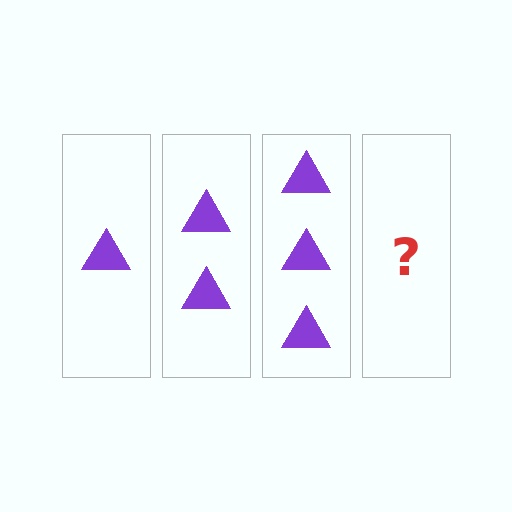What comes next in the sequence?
The next element should be 4 triangles.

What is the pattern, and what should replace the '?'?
The pattern is that each step adds one more triangle. The '?' should be 4 triangles.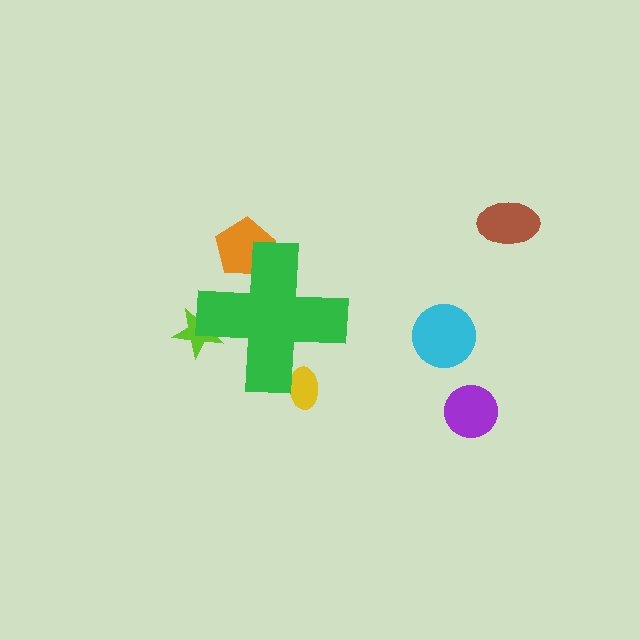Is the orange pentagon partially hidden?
Yes, the orange pentagon is partially hidden behind the green cross.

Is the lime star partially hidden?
Yes, the lime star is partially hidden behind the green cross.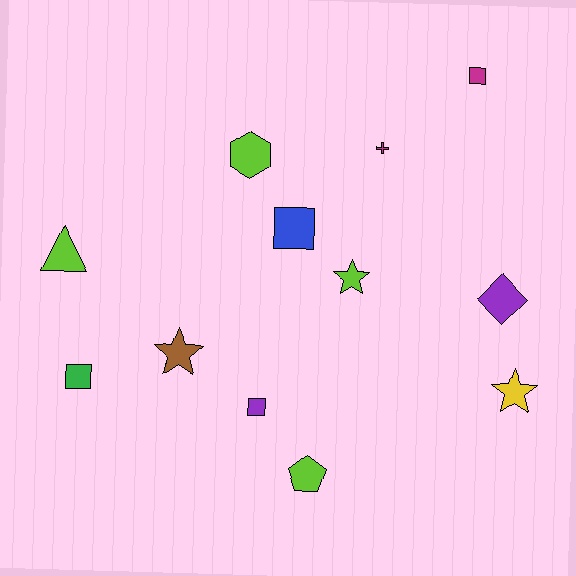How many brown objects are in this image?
There is 1 brown object.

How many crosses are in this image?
There is 1 cross.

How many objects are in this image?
There are 12 objects.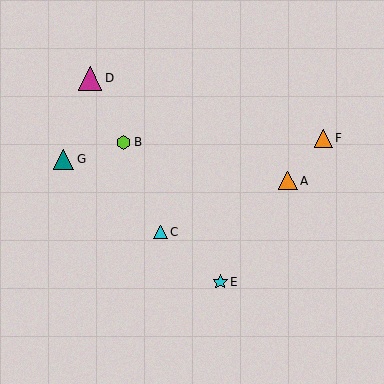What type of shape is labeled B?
Shape B is a lime hexagon.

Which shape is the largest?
The magenta triangle (labeled D) is the largest.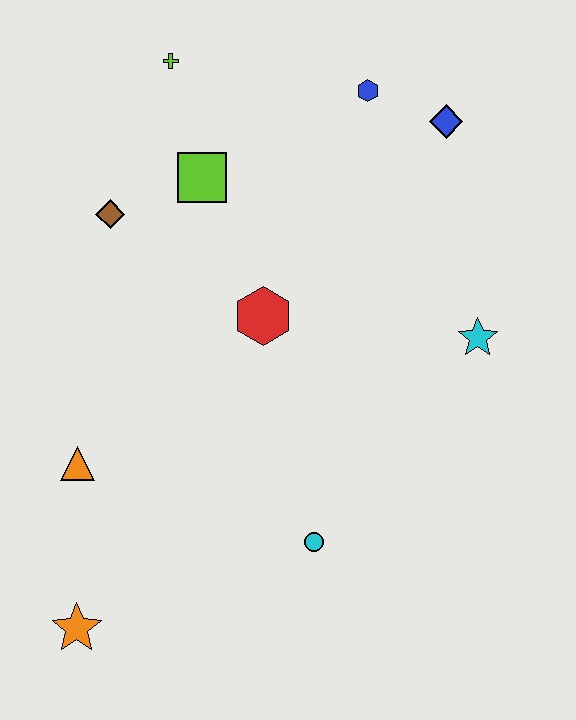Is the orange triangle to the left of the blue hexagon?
Yes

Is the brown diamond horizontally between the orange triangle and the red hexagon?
Yes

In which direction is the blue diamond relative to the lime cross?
The blue diamond is to the right of the lime cross.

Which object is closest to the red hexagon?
The lime square is closest to the red hexagon.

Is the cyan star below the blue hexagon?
Yes